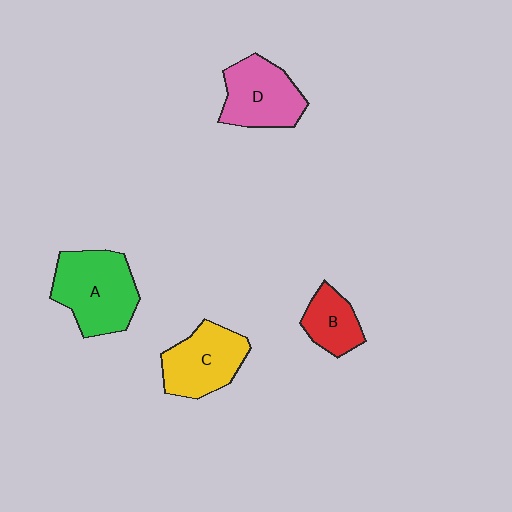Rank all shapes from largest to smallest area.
From largest to smallest: A (green), C (yellow), D (pink), B (red).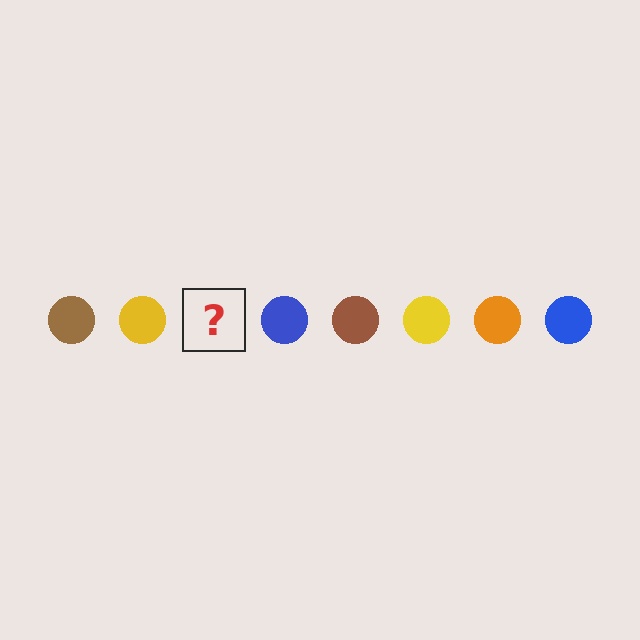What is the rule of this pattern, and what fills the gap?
The rule is that the pattern cycles through brown, yellow, orange, blue circles. The gap should be filled with an orange circle.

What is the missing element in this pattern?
The missing element is an orange circle.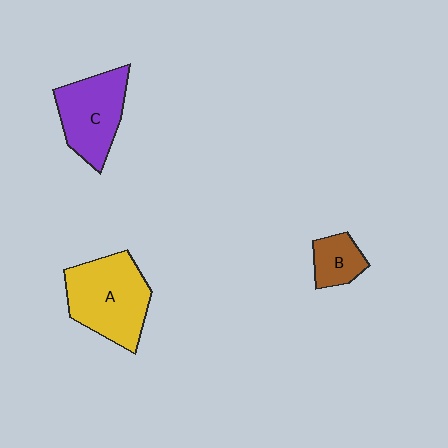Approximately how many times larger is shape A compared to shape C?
Approximately 1.2 times.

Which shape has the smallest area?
Shape B (brown).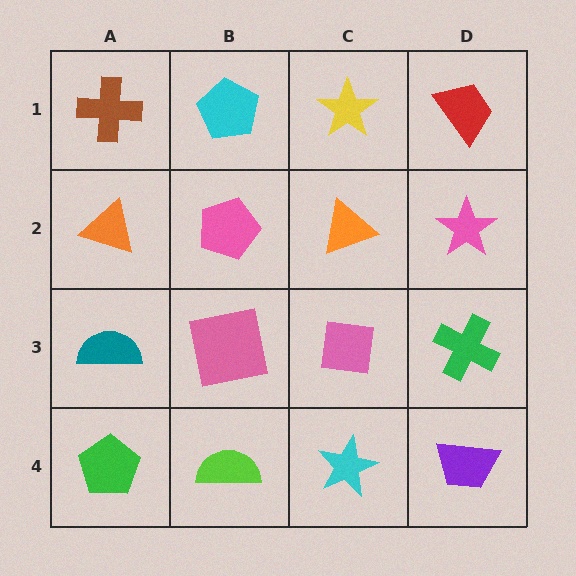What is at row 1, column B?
A cyan pentagon.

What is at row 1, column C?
A yellow star.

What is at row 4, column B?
A lime semicircle.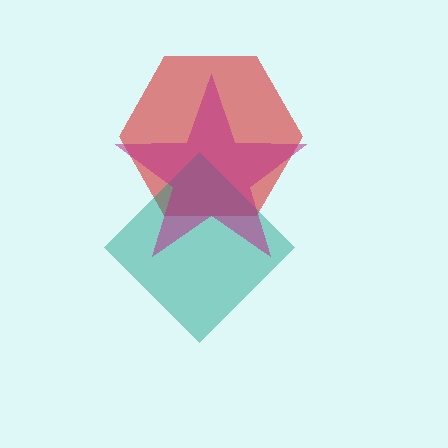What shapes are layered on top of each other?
The layered shapes are: a red hexagon, a teal diamond, a magenta star.